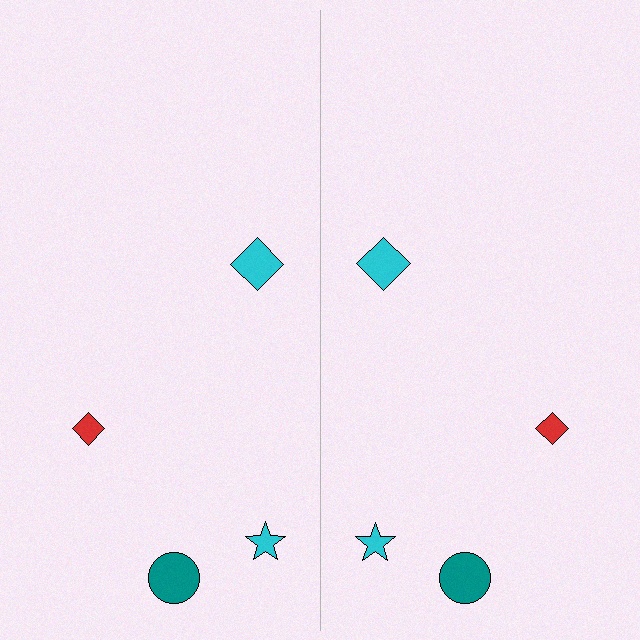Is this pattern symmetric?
Yes, this pattern has bilateral (reflection) symmetry.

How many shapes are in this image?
There are 8 shapes in this image.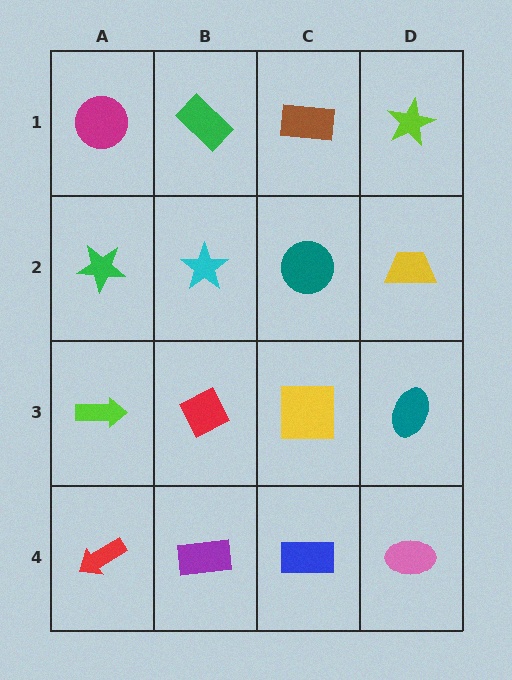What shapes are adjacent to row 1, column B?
A cyan star (row 2, column B), a magenta circle (row 1, column A), a brown rectangle (row 1, column C).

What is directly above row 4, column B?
A red diamond.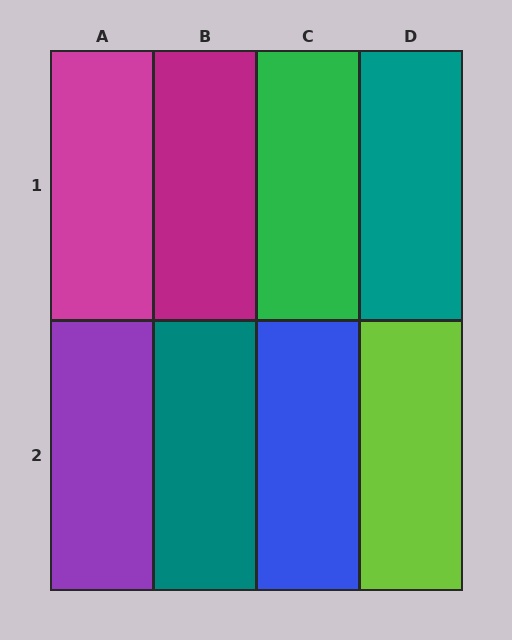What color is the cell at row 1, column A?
Magenta.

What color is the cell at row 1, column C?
Green.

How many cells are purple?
1 cell is purple.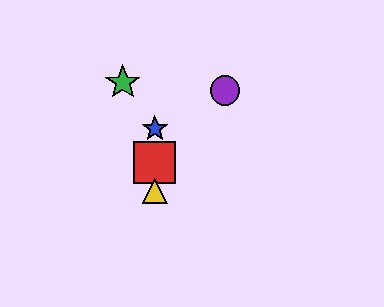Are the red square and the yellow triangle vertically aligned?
Yes, both are at x≈155.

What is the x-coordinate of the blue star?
The blue star is at x≈155.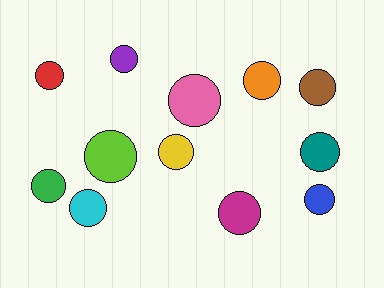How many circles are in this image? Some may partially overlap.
There are 12 circles.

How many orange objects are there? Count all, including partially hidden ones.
There is 1 orange object.